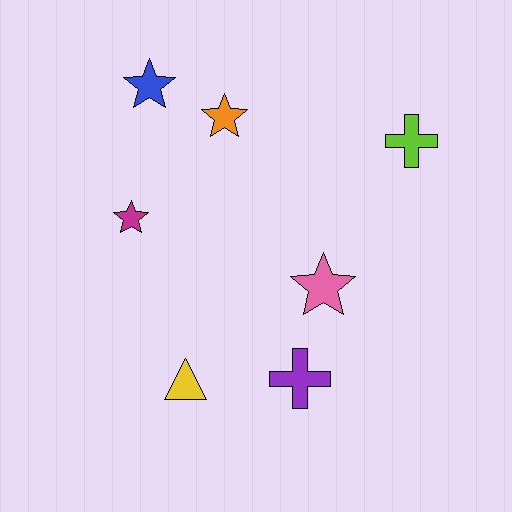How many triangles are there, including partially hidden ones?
There is 1 triangle.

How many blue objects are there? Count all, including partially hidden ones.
There is 1 blue object.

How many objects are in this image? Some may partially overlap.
There are 7 objects.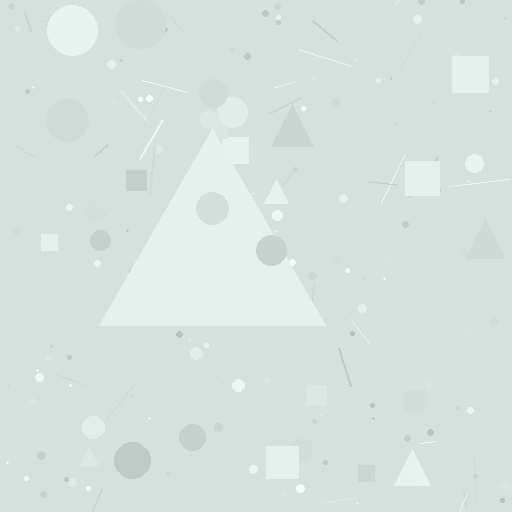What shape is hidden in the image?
A triangle is hidden in the image.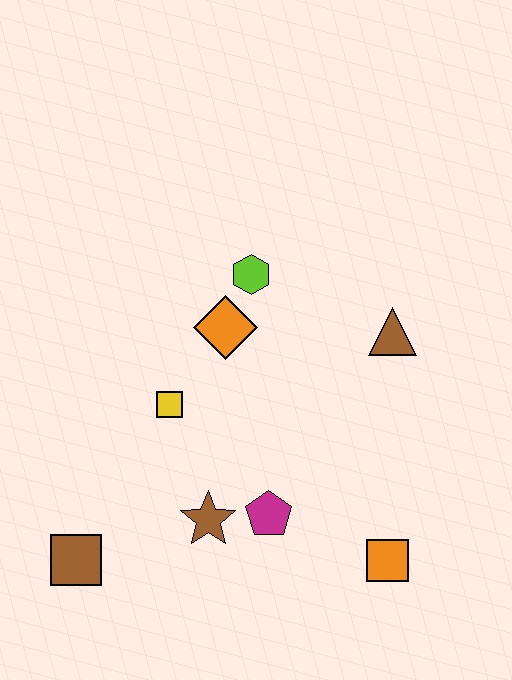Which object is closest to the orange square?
The magenta pentagon is closest to the orange square.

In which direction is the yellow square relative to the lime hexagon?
The yellow square is below the lime hexagon.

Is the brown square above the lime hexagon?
No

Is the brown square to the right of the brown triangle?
No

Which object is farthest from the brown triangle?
The brown square is farthest from the brown triangle.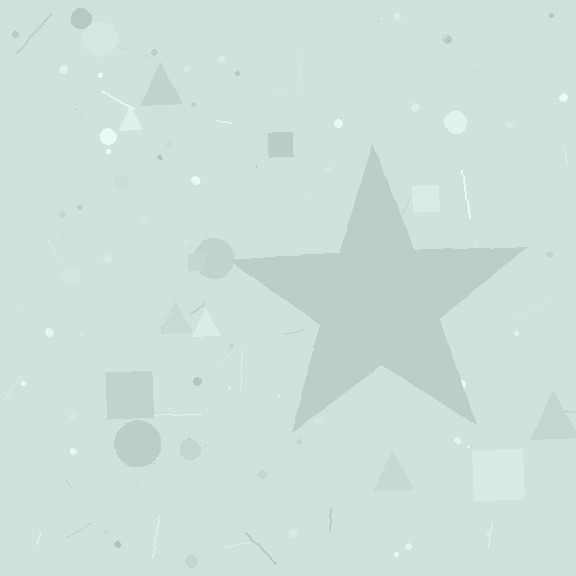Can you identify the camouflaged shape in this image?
The camouflaged shape is a star.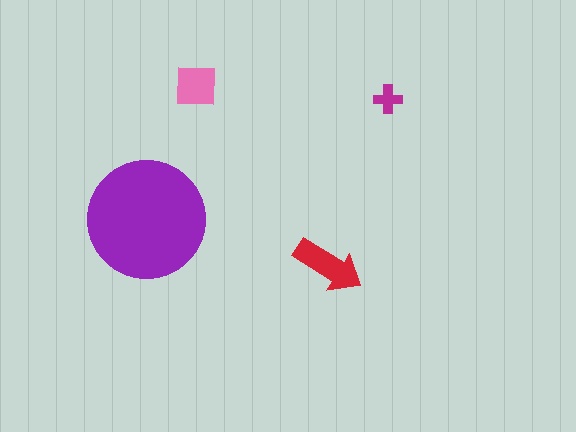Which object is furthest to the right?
The magenta cross is rightmost.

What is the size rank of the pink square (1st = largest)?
3rd.